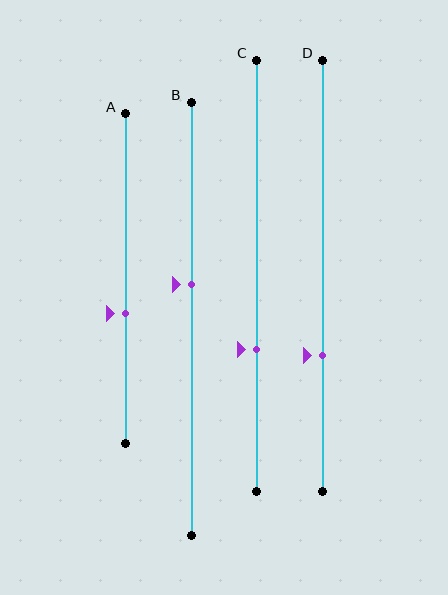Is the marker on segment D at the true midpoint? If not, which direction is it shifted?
No, the marker on segment D is shifted downward by about 19% of the segment length.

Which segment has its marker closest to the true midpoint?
Segment B has its marker closest to the true midpoint.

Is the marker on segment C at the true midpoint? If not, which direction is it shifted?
No, the marker on segment C is shifted downward by about 17% of the segment length.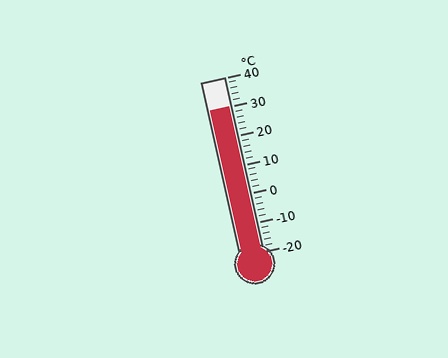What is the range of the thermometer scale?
The thermometer scale ranges from -20°C to 40°C.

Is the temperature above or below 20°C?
The temperature is above 20°C.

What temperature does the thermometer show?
The thermometer shows approximately 30°C.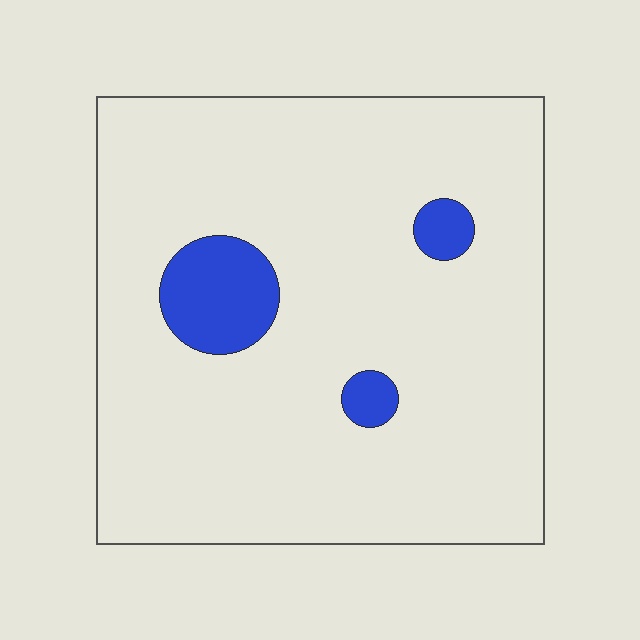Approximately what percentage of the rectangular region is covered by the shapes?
Approximately 10%.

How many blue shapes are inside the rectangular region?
3.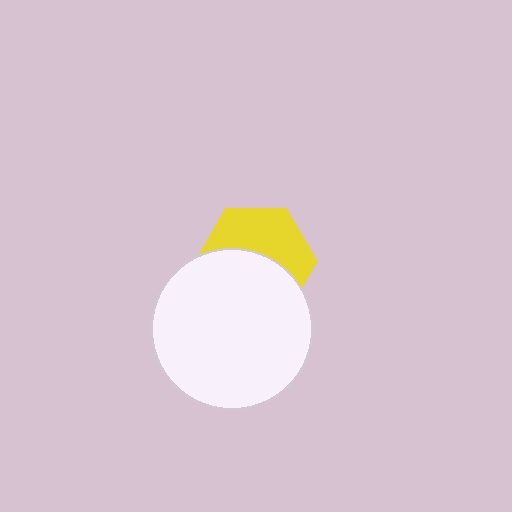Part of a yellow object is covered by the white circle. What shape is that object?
It is a hexagon.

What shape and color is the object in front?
The object in front is a white circle.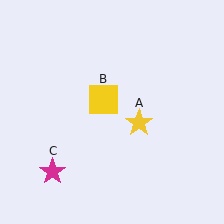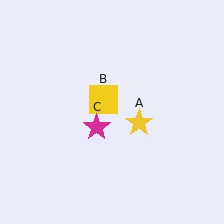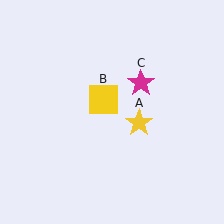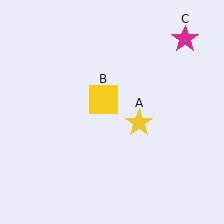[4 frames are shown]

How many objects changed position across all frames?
1 object changed position: magenta star (object C).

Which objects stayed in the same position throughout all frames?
Yellow star (object A) and yellow square (object B) remained stationary.